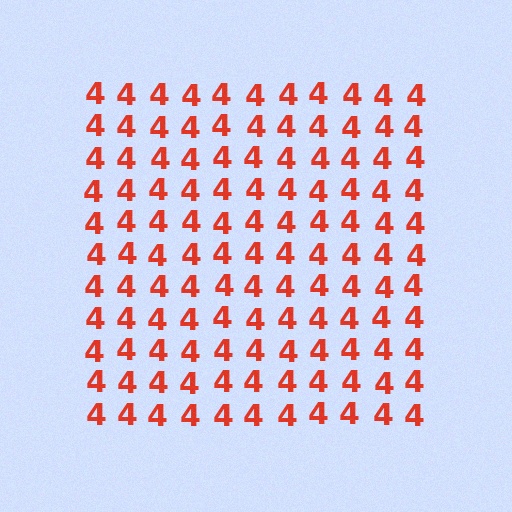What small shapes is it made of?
It is made of small digit 4's.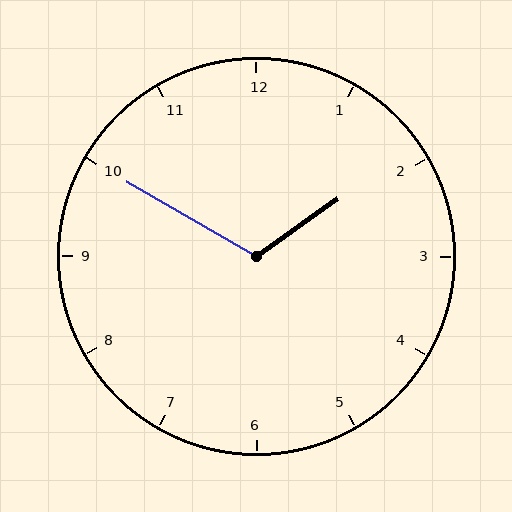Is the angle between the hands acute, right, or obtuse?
It is obtuse.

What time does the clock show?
1:50.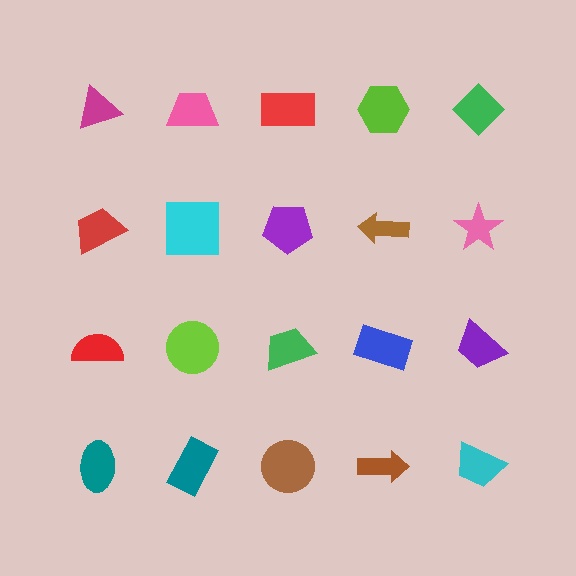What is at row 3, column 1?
A red semicircle.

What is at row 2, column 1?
A red trapezoid.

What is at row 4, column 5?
A cyan trapezoid.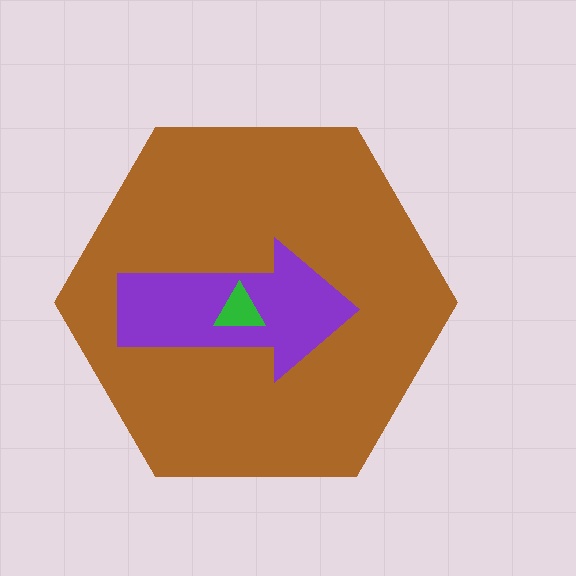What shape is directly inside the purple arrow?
The green triangle.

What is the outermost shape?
The brown hexagon.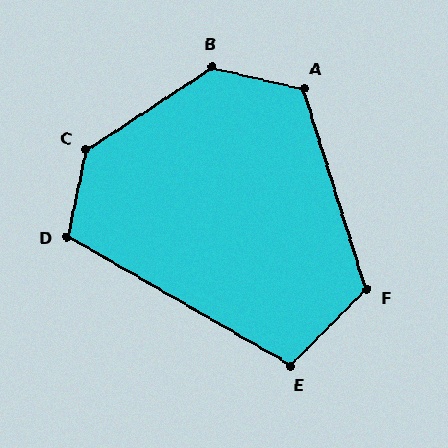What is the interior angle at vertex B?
Approximately 134 degrees (obtuse).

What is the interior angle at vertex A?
Approximately 120 degrees (obtuse).